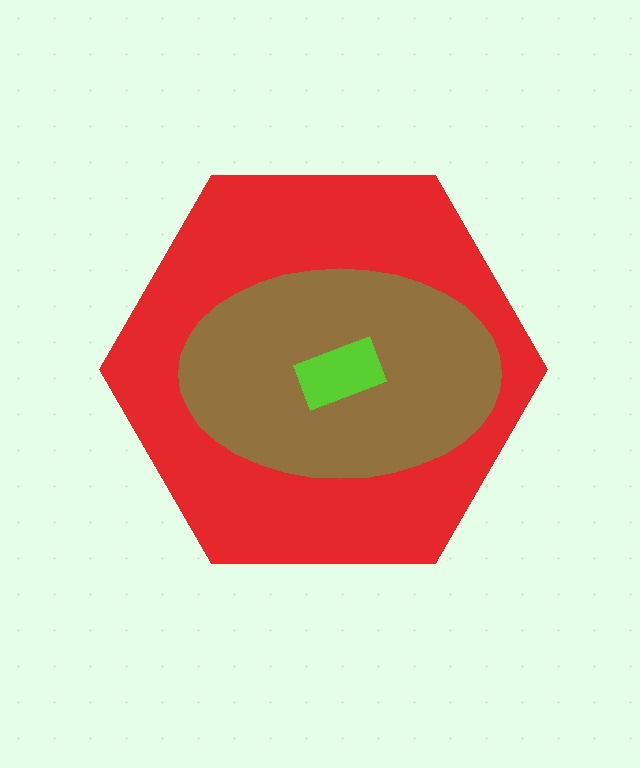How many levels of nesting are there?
3.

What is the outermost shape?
The red hexagon.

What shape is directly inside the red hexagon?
The brown ellipse.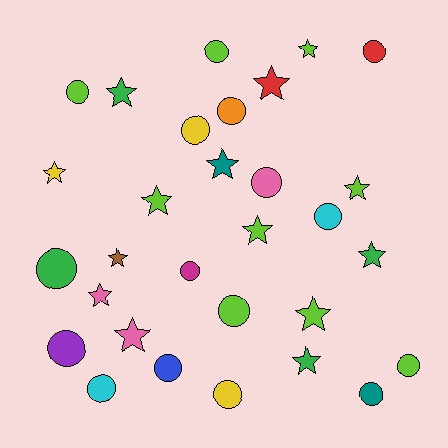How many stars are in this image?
There are 14 stars.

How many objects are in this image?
There are 30 objects.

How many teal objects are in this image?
There are 2 teal objects.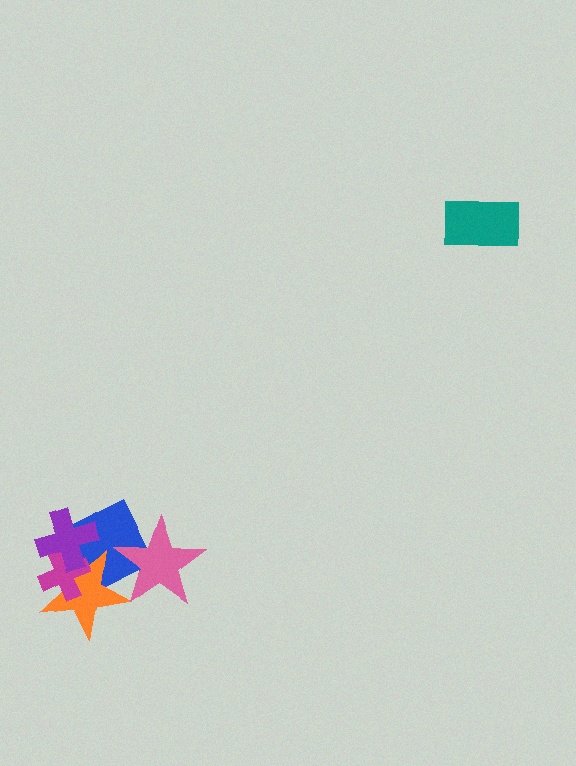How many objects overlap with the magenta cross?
3 objects overlap with the magenta cross.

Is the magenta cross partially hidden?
Yes, it is partially covered by another shape.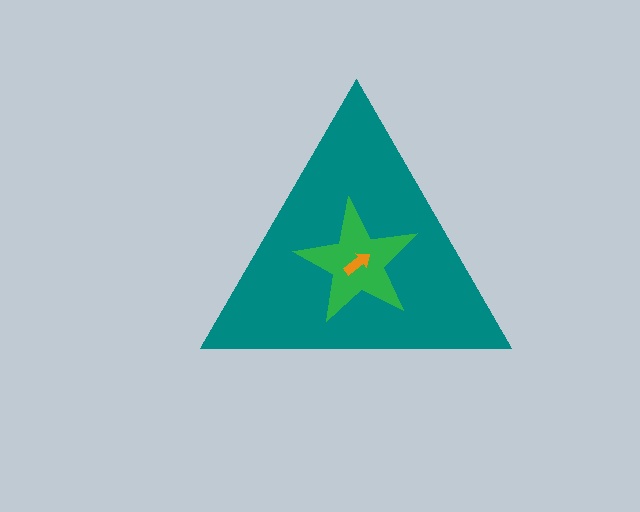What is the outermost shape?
The teal triangle.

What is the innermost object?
The orange arrow.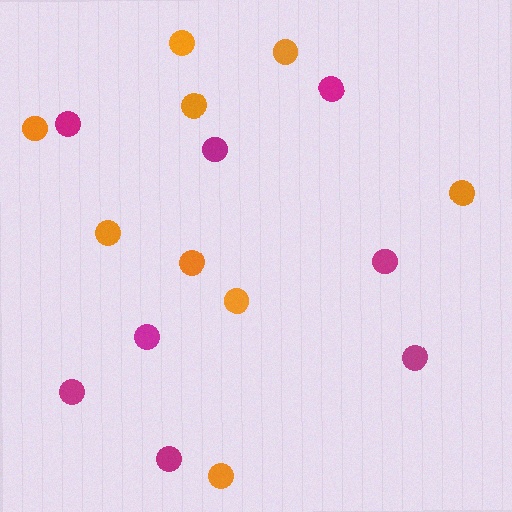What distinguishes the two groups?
There are 2 groups: one group of orange circles (9) and one group of magenta circles (8).